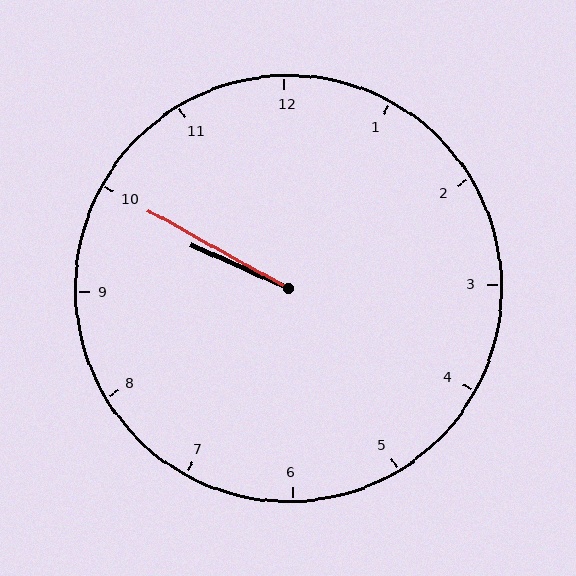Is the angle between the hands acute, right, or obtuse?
It is acute.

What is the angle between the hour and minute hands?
Approximately 5 degrees.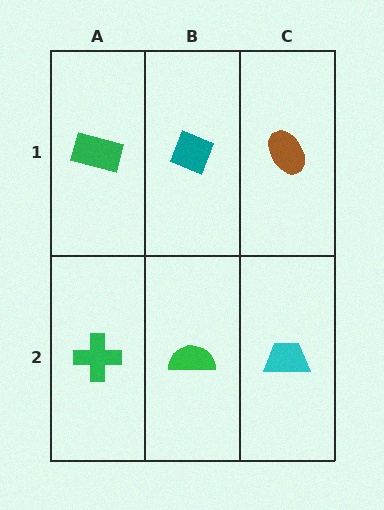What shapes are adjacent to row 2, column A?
A green rectangle (row 1, column A), a green semicircle (row 2, column B).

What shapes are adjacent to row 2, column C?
A brown ellipse (row 1, column C), a green semicircle (row 2, column B).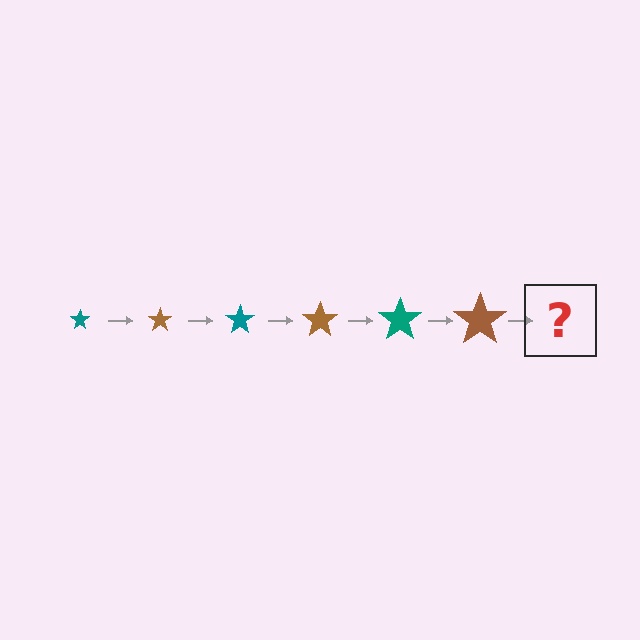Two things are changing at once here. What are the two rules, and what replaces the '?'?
The two rules are that the star grows larger each step and the color cycles through teal and brown. The '?' should be a teal star, larger than the previous one.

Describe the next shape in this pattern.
It should be a teal star, larger than the previous one.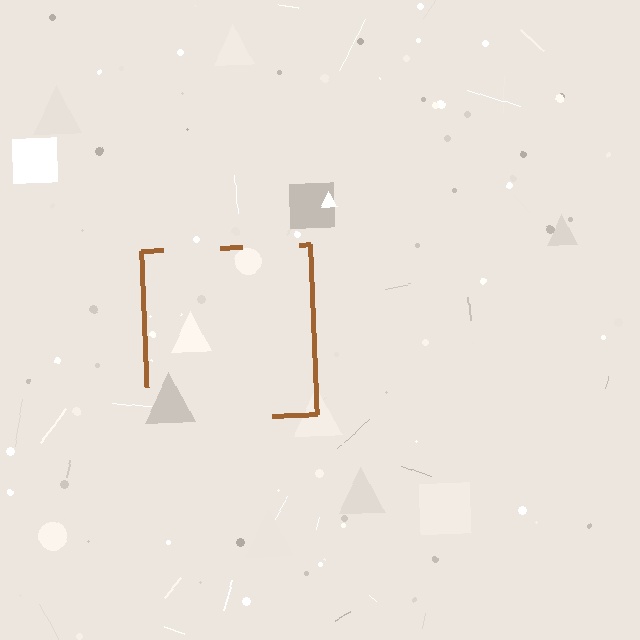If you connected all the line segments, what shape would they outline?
They would outline a square.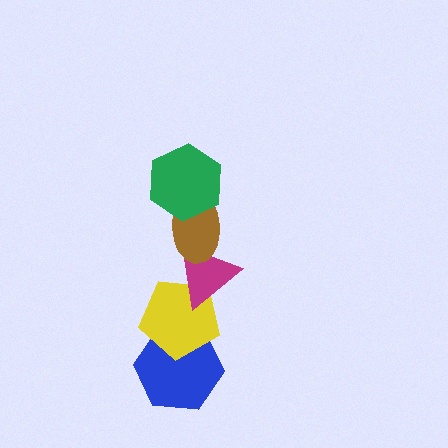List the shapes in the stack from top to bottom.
From top to bottom: the green hexagon, the brown ellipse, the magenta triangle, the yellow pentagon, the blue hexagon.